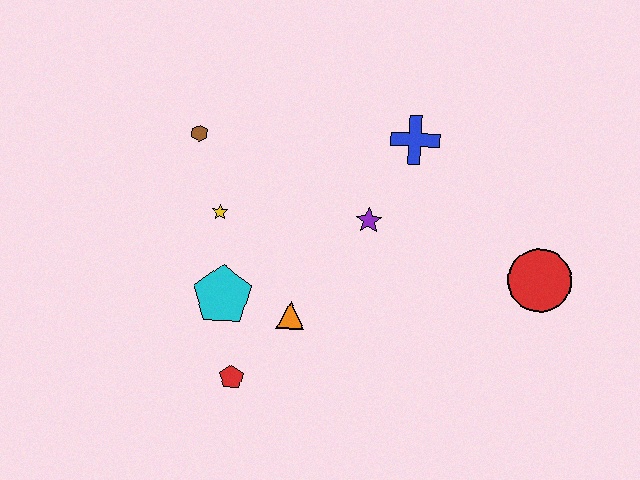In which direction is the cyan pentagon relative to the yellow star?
The cyan pentagon is below the yellow star.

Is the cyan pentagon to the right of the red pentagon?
No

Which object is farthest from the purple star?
The red pentagon is farthest from the purple star.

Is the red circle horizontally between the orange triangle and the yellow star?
No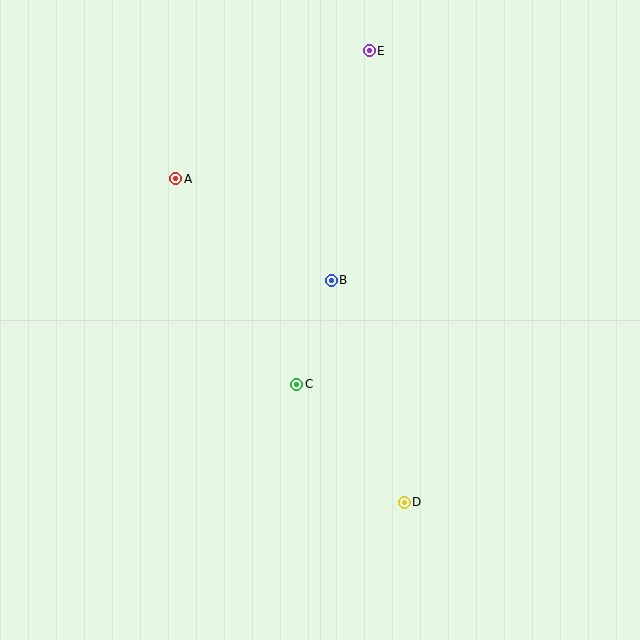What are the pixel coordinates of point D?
Point D is at (404, 502).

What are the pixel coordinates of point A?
Point A is at (176, 179).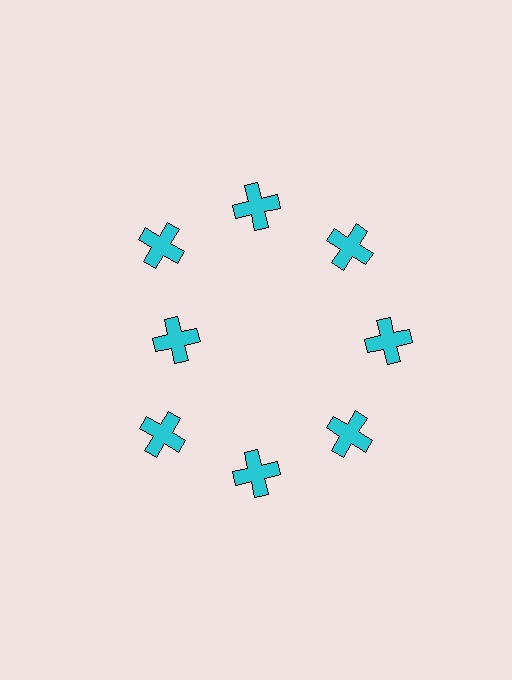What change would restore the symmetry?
The symmetry would be restored by moving it outward, back onto the ring so that all 8 crosses sit at equal angles and equal distance from the center.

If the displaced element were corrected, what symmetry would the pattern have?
It would have 8-fold rotational symmetry — the pattern would map onto itself every 45 degrees.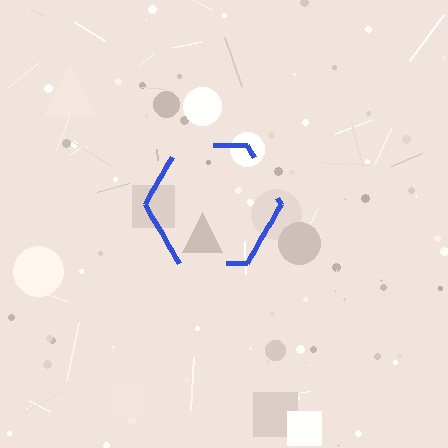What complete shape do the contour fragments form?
The contour fragments form a hexagon.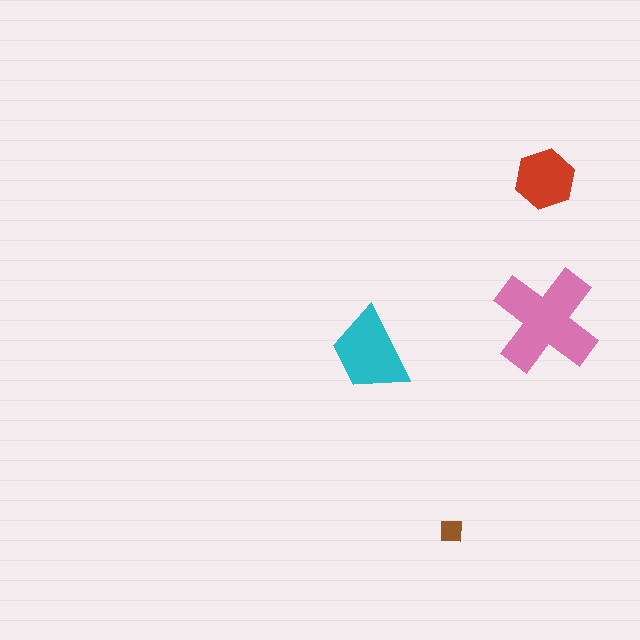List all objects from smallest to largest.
The brown square, the red hexagon, the cyan trapezoid, the pink cross.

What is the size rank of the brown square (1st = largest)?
4th.